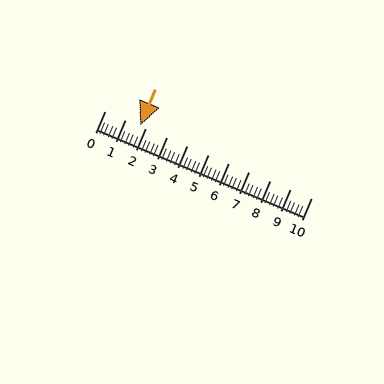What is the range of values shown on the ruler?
The ruler shows values from 0 to 10.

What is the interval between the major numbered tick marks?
The major tick marks are spaced 1 units apart.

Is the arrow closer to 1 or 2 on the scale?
The arrow is closer to 2.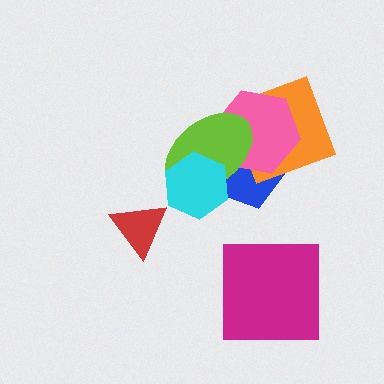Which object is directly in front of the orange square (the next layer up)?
The pink hexagon is directly in front of the orange square.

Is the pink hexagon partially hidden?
Yes, it is partially covered by another shape.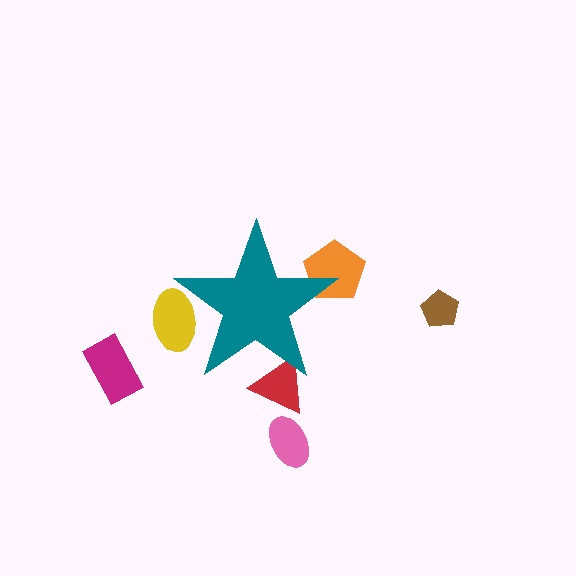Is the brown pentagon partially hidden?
No, the brown pentagon is fully visible.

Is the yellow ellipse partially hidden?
Yes, the yellow ellipse is partially hidden behind the teal star.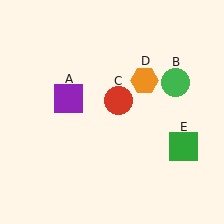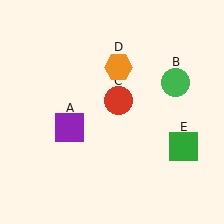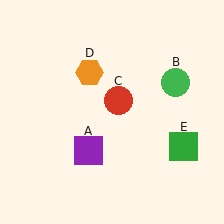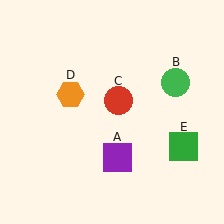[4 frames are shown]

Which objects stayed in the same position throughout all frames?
Green circle (object B) and red circle (object C) and green square (object E) remained stationary.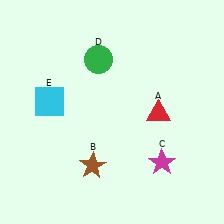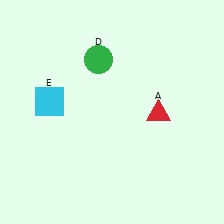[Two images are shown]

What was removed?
The magenta star (C), the brown star (B) were removed in Image 2.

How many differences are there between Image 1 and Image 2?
There are 2 differences between the two images.